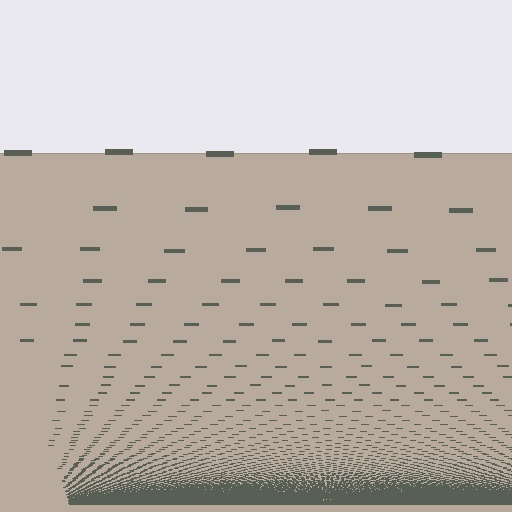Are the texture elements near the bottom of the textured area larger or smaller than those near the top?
Smaller. The gradient is inverted — elements near the bottom are smaller and denser.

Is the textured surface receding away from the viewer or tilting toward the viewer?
The surface appears to tilt toward the viewer. Texture elements get larger and sparser toward the top.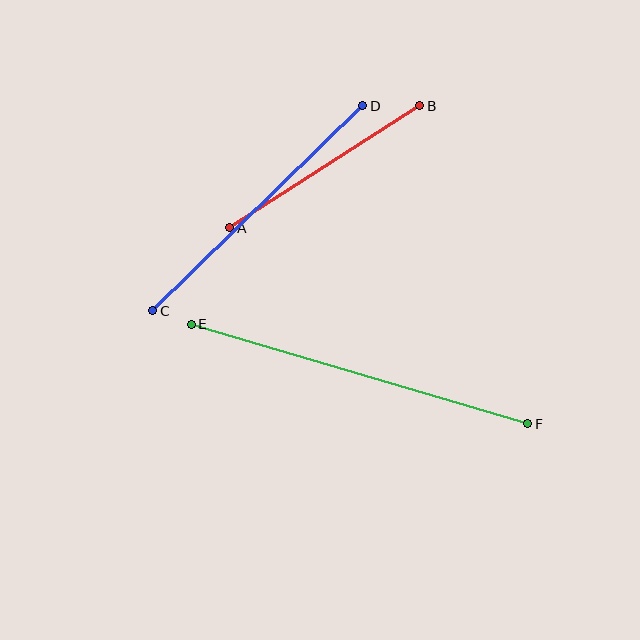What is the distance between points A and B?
The distance is approximately 226 pixels.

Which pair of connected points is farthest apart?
Points E and F are farthest apart.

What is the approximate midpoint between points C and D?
The midpoint is at approximately (258, 208) pixels.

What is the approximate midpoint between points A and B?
The midpoint is at approximately (325, 167) pixels.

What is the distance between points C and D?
The distance is approximately 294 pixels.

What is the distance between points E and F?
The distance is approximately 351 pixels.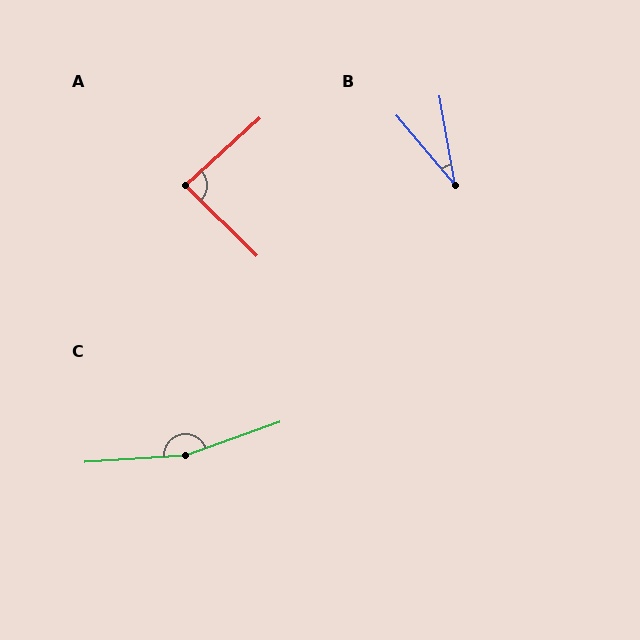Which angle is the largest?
C, at approximately 164 degrees.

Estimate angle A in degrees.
Approximately 87 degrees.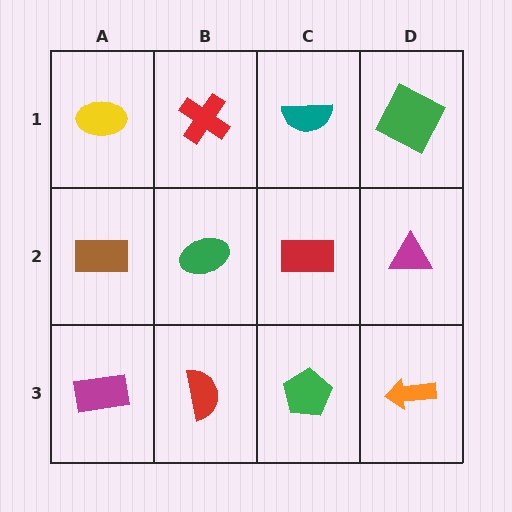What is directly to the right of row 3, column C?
An orange arrow.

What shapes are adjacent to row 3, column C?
A red rectangle (row 2, column C), a red semicircle (row 3, column B), an orange arrow (row 3, column D).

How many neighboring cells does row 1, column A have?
2.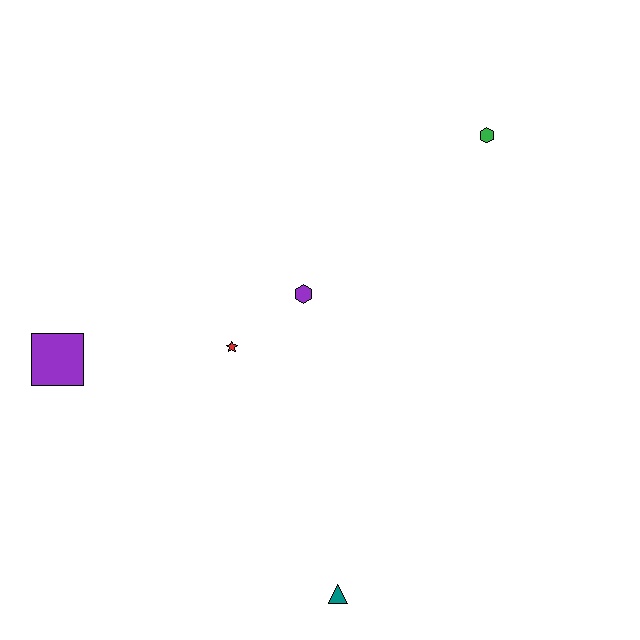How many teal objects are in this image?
There is 1 teal object.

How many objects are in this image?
There are 5 objects.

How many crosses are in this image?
There are no crosses.